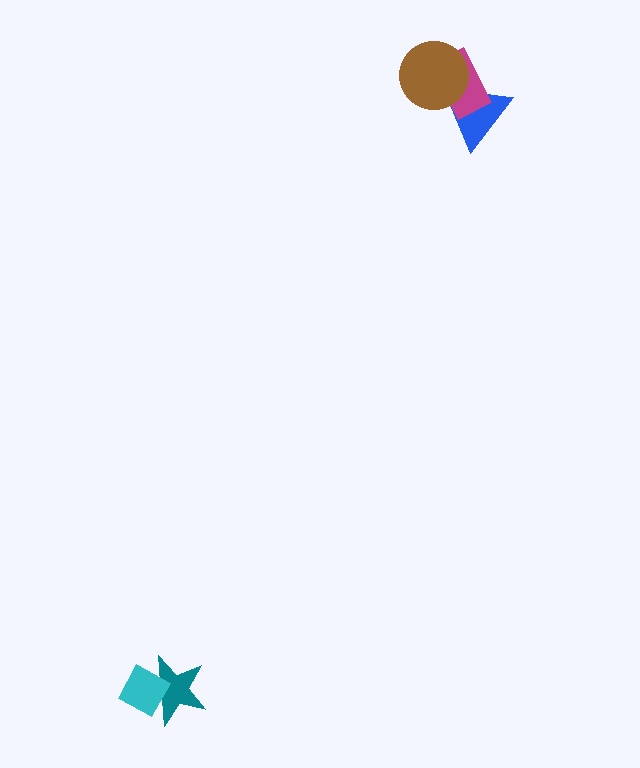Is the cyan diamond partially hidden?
No, no other shape covers it.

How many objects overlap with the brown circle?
2 objects overlap with the brown circle.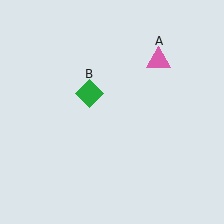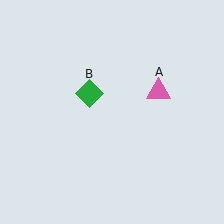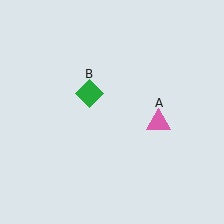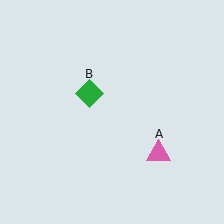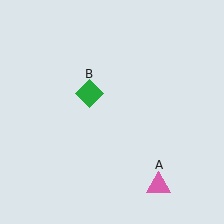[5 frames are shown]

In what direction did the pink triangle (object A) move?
The pink triangle (object A) moved down.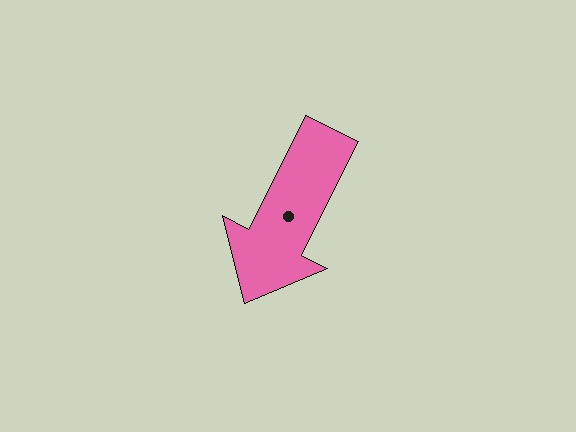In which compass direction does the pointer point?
Southwest.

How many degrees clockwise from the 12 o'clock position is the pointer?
Approximately 207 degrees.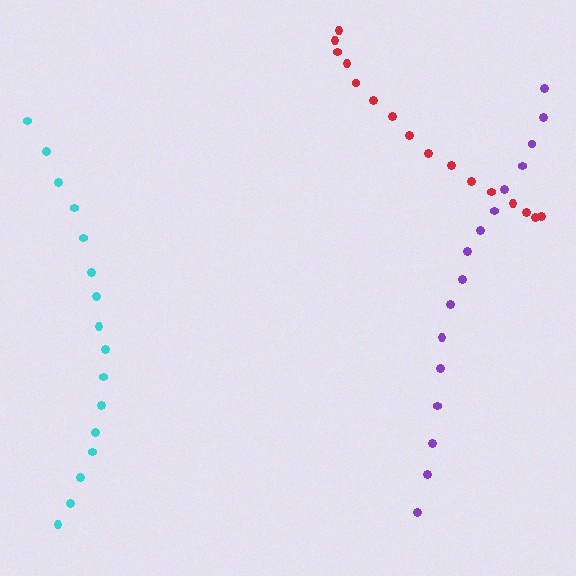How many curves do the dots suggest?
There are 3 distinct paths.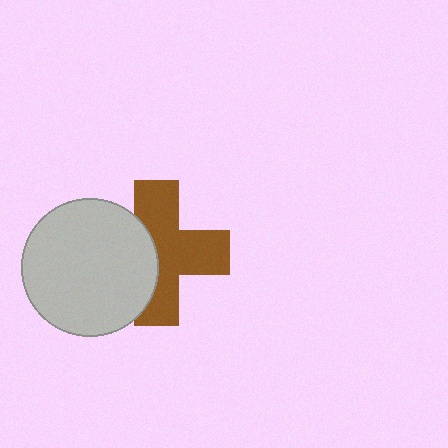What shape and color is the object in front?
The object in front is a light gray circle.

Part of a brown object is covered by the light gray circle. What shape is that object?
It is a cross.